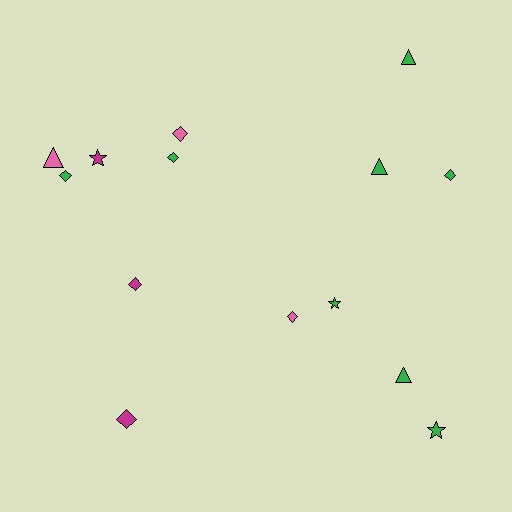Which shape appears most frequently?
Diamond, with 7 objects.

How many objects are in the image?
There are 14 objects.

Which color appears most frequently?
Green, with 8 objects.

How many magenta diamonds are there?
There are 2 magenta diamonds.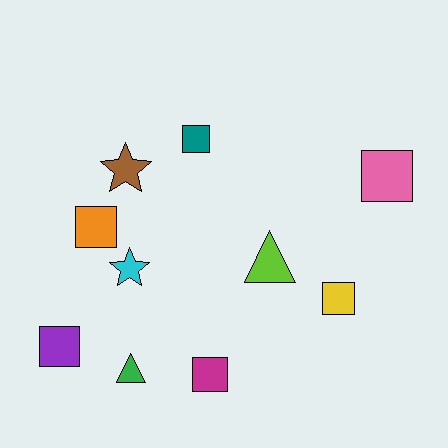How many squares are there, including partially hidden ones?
There are 6 squares.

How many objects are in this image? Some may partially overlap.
There are 10 objects.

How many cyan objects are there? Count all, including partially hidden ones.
There is 1 cyan object.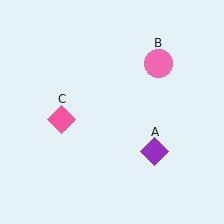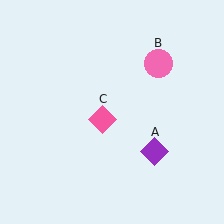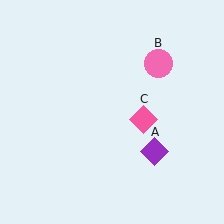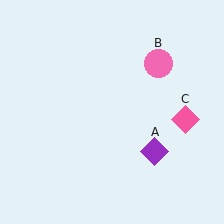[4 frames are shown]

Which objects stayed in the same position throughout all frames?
Purple diamond (object A) and pink circle (object B) remained stationary.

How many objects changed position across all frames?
1 object changed position: pink diamond (object C).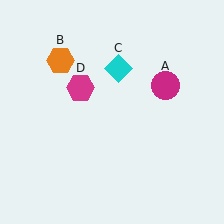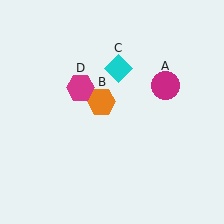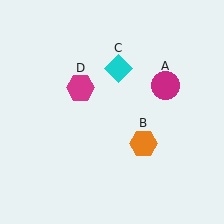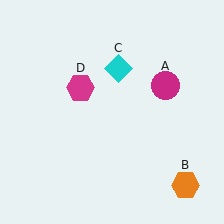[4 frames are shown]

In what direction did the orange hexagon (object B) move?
The orange hexagon (object B) moved down and to the right.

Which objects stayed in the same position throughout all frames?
Magenta circle (object A) and cyan diamond (object C) and magenta hexagon (object D) remained stationary.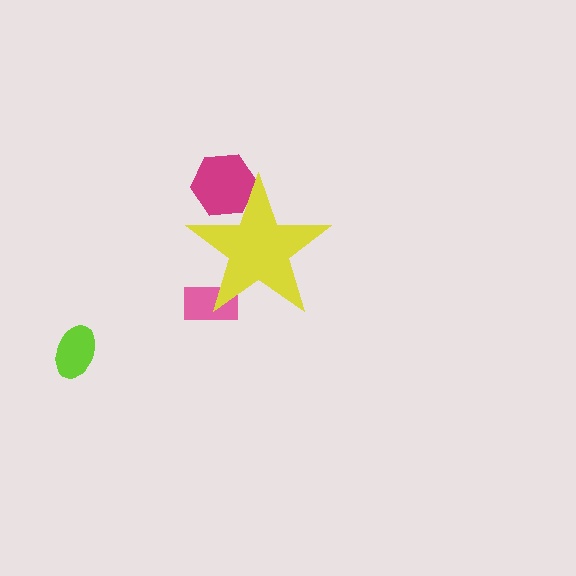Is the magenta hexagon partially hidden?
Yes, the magenta hexagon is partially hidden behind the yellow star.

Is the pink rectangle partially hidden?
Yes, the pink rectangle is partially hidden behind the yellow star.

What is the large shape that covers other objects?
A yellow star.